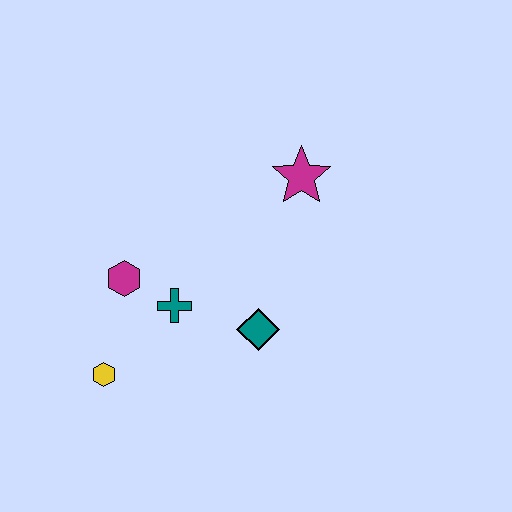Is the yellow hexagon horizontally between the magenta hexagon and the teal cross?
No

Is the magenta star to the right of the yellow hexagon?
Yes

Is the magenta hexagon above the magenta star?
No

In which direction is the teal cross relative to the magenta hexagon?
The teal cross is to the right of the magenta hexagon.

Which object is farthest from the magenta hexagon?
The magenta star is farthest from the magenta hexagon.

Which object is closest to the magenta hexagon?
The teal cross is closest to the magenta hexagon.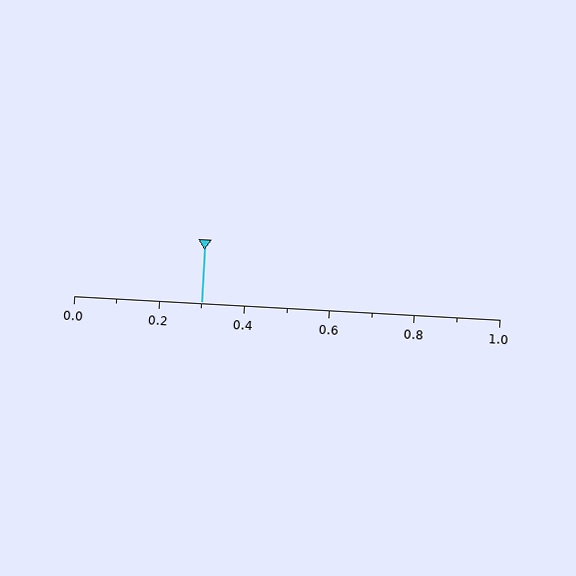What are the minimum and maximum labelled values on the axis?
The axis runs from 0.0 to 1.0.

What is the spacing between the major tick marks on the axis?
The major ticks are spaced 0.2 apart.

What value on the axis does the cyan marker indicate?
The marker indicates approximately 0.3.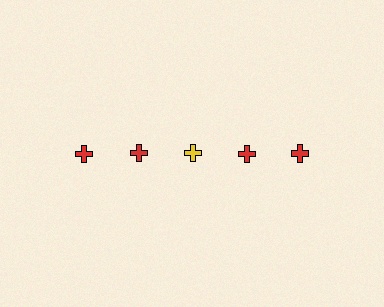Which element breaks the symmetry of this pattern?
The yellow cross in the top row, center column breaks the symmetry. All other shapes are red crosses.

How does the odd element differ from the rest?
It has a different color: yellow instead of red.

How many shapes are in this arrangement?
There are 5 shapes arranged in a grid pattern.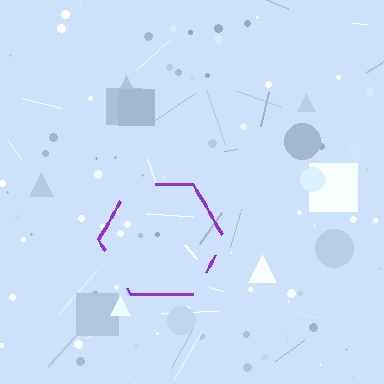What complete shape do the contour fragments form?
The contour fragments form a hexagon.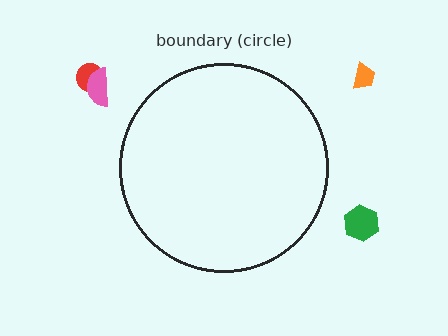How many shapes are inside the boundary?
0 inside, 4 outside.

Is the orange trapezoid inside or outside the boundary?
Outside.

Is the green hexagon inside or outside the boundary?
Outside.